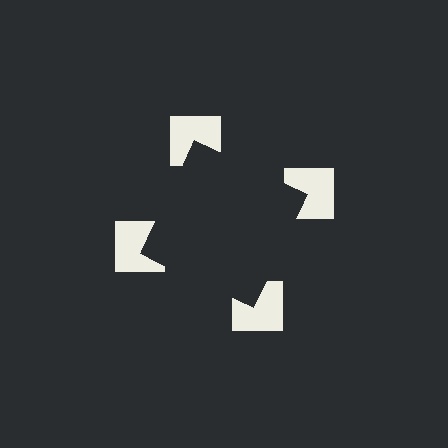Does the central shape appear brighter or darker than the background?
It typically appears slightly darker than the background, even though no actual brightness change is drawn.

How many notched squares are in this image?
There are 4 — one at each vertex of the illusory square.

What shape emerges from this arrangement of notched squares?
An illusory square — its edges are inferred from the aligned wedge cuts in the notched squares, not physically drawn.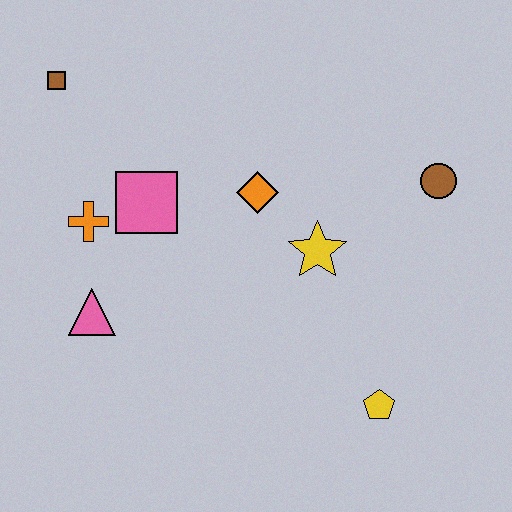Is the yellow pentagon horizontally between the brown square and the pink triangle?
No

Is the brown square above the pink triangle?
Yes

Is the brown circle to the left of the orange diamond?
No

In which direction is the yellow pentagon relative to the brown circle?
The yellow pentagon is below the brown circle.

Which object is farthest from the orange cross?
The brown circle is farthest from the orange cross.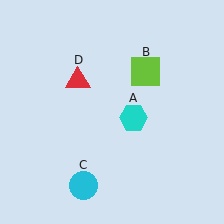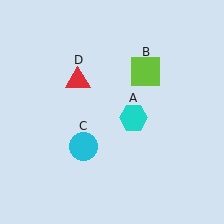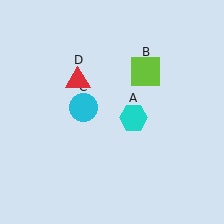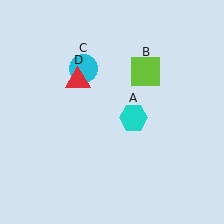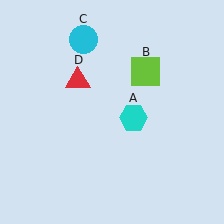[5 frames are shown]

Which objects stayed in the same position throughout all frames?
Cyan hexagon (object A) and lime square (object B) and red triangle (object D) remained stationary.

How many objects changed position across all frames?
1 object changed position: cyan circle (object C).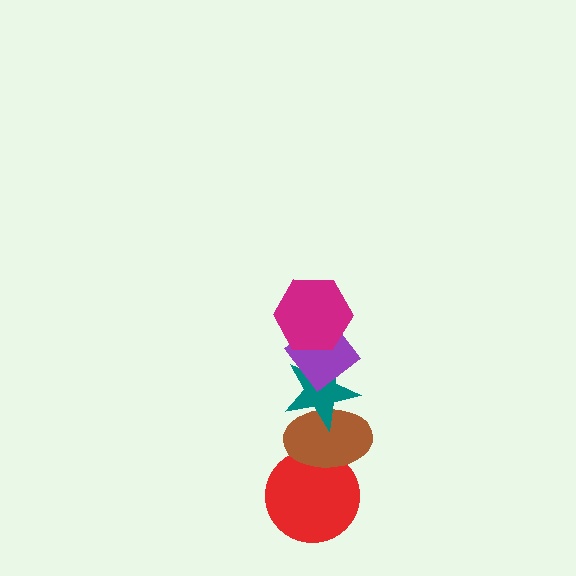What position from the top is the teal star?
The teal star is 3rd from the top.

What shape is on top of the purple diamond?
The magenta hexagon is on top of the purple diamond.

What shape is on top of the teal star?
The purple diamond is on top of the teal star.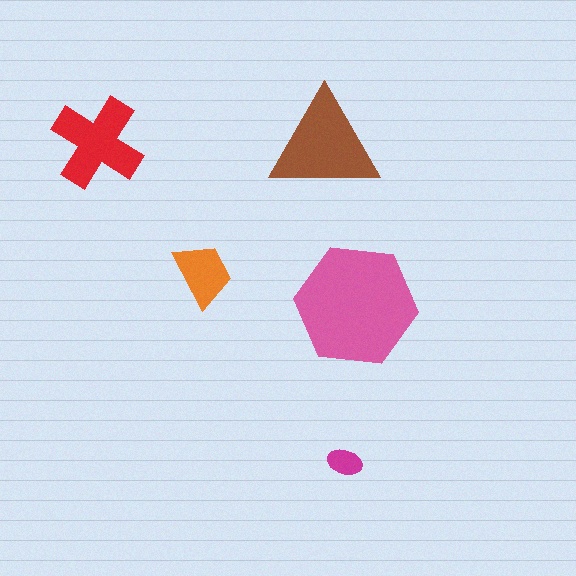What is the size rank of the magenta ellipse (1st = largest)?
5th.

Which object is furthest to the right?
The pink hexagon is rightmost.